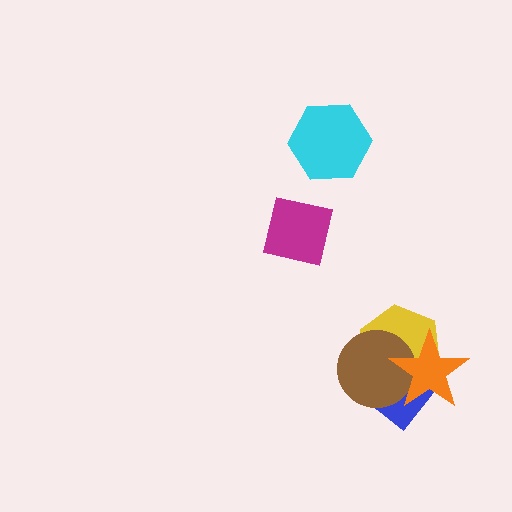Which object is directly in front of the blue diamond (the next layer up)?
The yellow hexagon is directly in front of the blue diamond.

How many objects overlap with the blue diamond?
3 objects overlap with the blue diamond.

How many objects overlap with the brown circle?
3 objects overlap with the brown circle.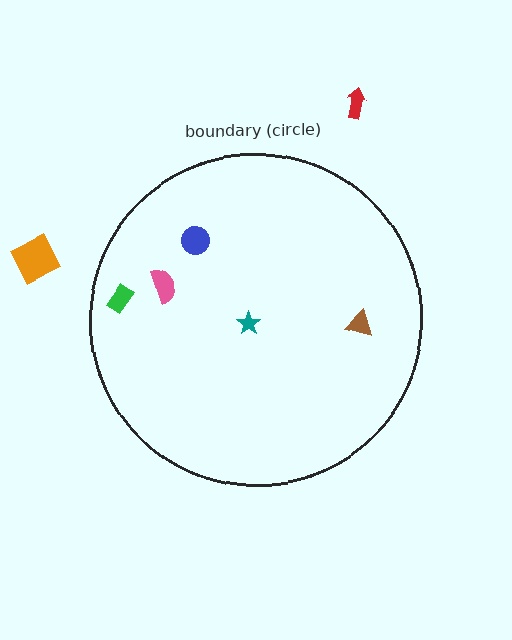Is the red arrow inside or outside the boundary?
Outside.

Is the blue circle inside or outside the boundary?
Inside.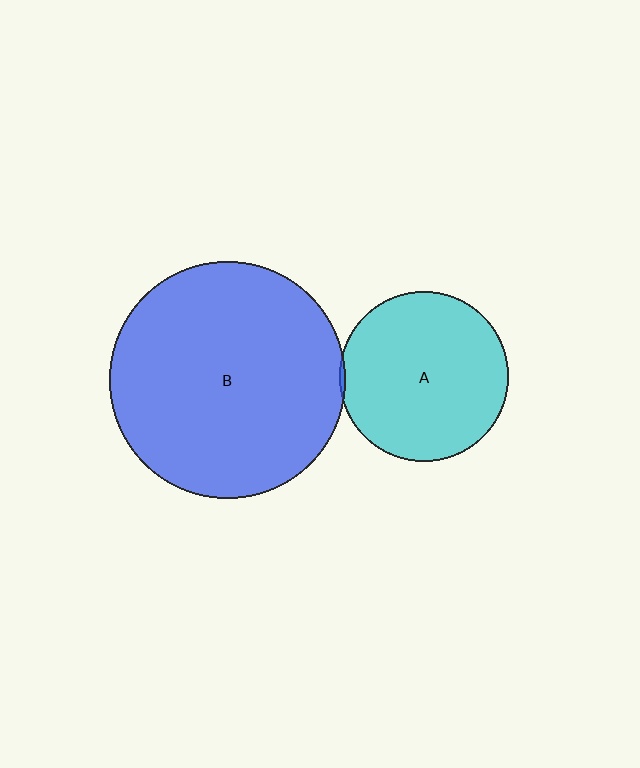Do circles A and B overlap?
Yes.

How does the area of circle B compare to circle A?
Approximately 1.9 times.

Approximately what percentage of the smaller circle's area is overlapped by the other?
Approximately 5%.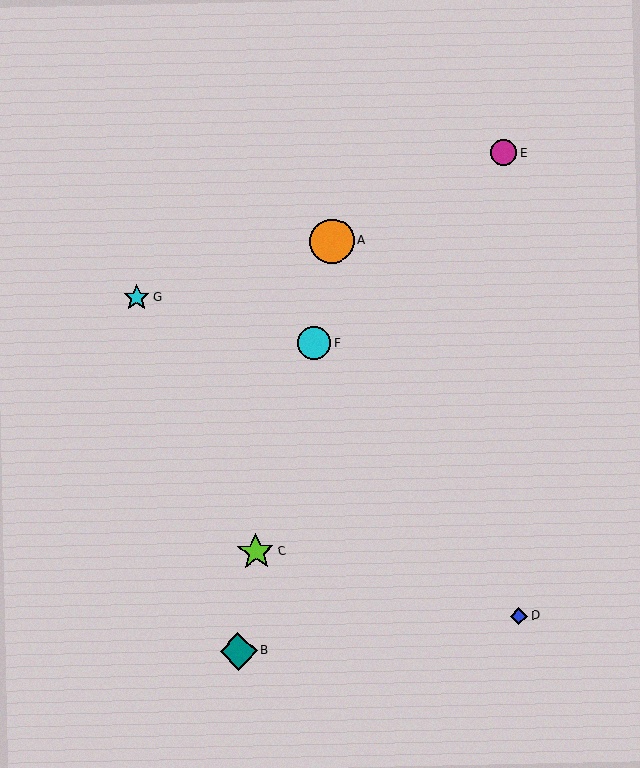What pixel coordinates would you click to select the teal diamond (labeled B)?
Click at (238, 651) to select the teal diamond B.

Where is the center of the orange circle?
The center of the orange circle is at (332, 241).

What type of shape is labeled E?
Shape E is a magenta circle.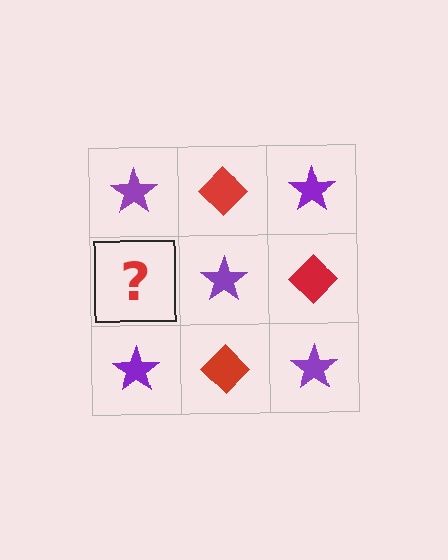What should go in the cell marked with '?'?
The missing cell should contain a red diamond.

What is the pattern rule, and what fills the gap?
The rule is that it alternates purple star and red diamond in a checkerboard pattern. The gap should be filled with a red diamond.